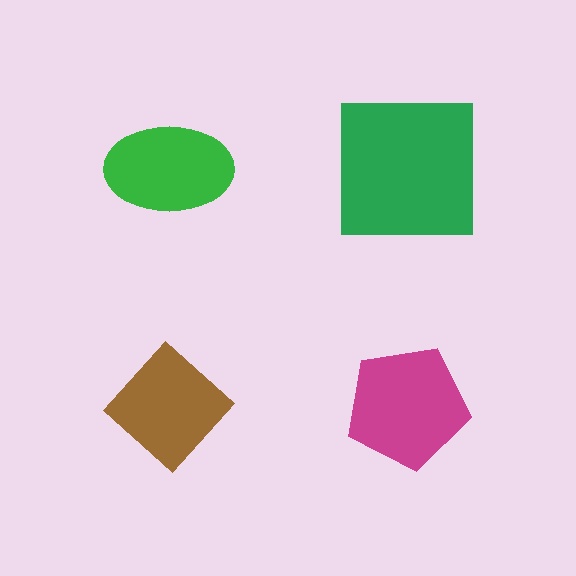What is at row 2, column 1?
A brown diamond.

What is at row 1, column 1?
A green ellipse.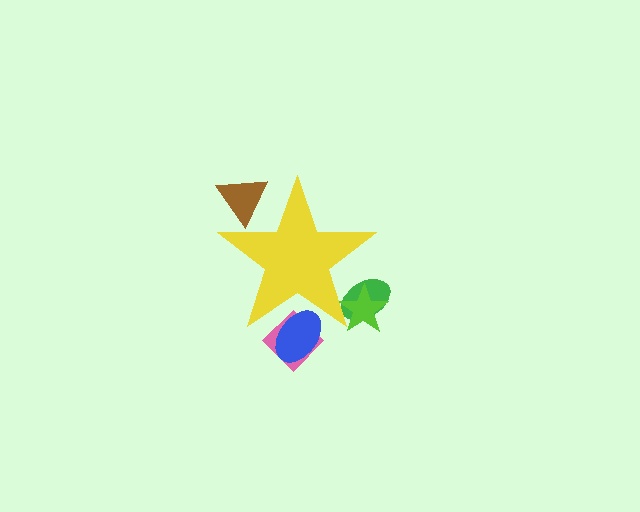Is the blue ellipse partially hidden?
Yes, the blue ellipse is partially hidden behind the yellow star.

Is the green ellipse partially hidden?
Yes, the green ellipse is partially hidden behind the yellow star.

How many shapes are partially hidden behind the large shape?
5 shapes are partially hidden.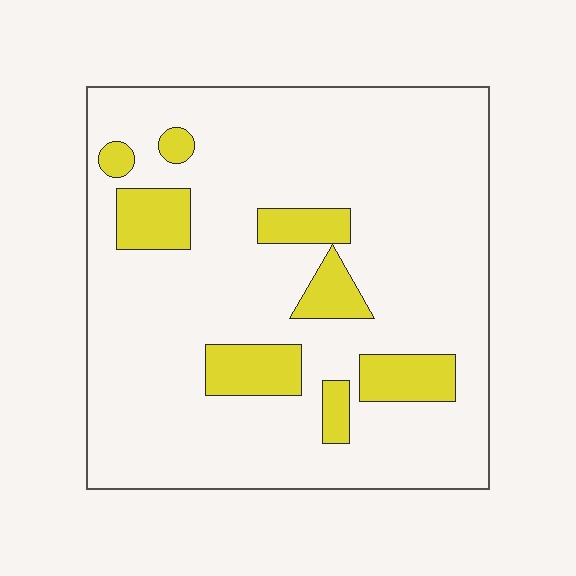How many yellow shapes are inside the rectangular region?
8.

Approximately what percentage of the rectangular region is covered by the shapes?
Approximately 15%.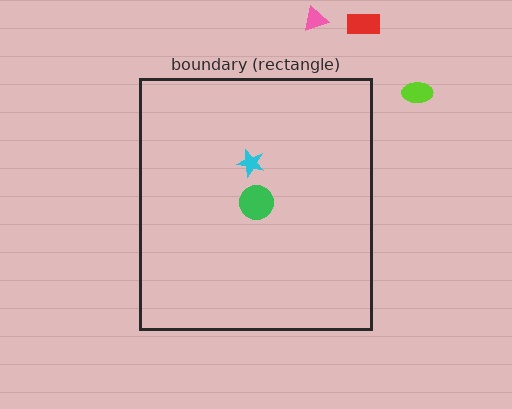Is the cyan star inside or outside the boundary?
Inside.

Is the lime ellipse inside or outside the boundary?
Outside.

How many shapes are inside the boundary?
2 inside, 3 outside.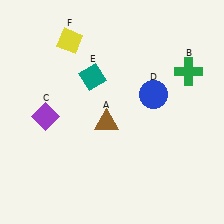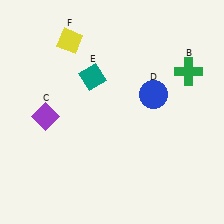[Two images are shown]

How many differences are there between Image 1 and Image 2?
There is 1 difference between the two images.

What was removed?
The brown triangle (A) was removed in Image 2.